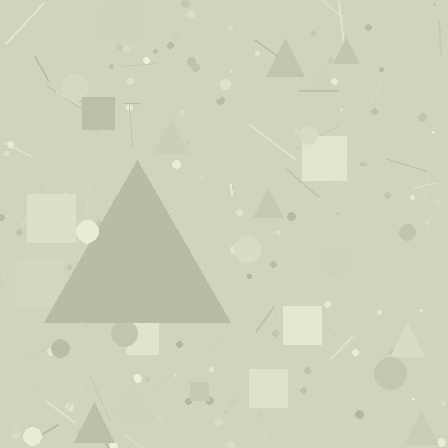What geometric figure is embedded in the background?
A triangle is embedded in the background.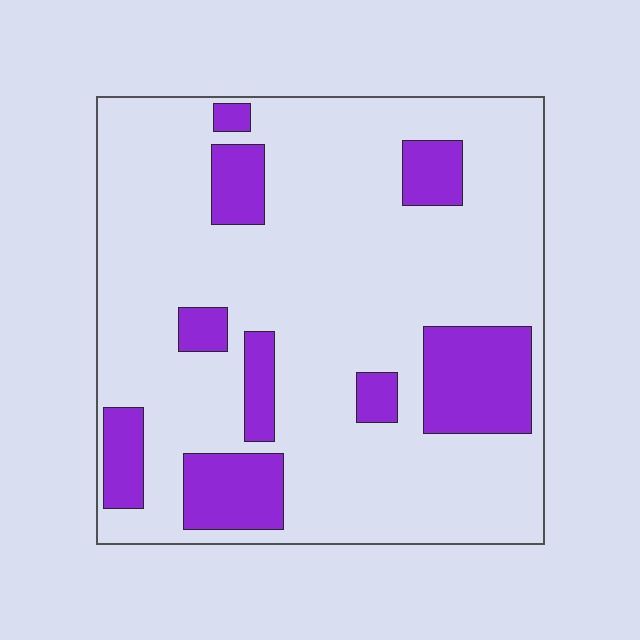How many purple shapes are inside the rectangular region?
9.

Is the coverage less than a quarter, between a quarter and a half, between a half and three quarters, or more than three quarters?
Less than a quarter.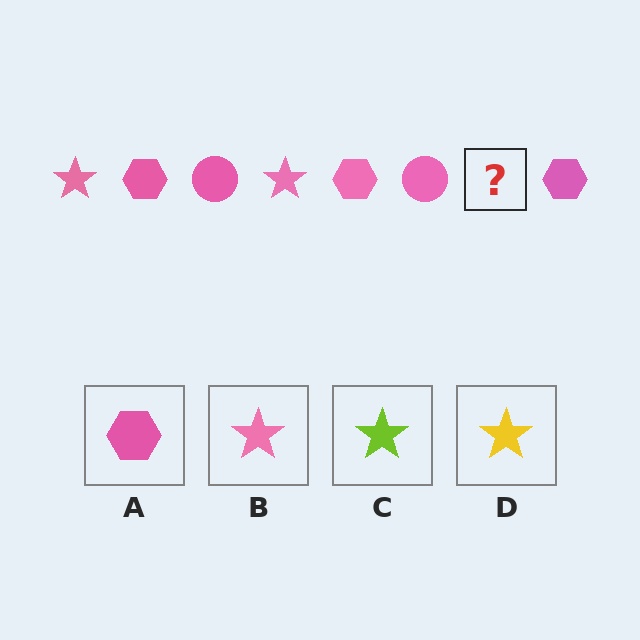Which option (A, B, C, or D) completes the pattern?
B.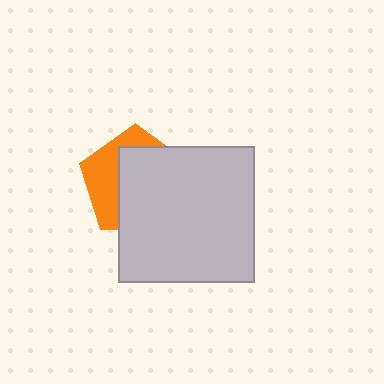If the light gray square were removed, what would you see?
You would see the complete orange pentagon.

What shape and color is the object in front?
The object in front is a light gray square.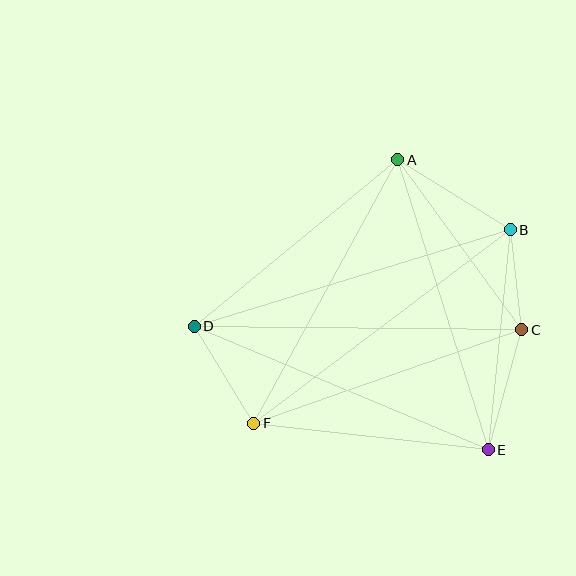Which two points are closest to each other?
Points B and C are closest to each other.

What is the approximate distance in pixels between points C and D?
The distance between C and D is approximately 327 pixels.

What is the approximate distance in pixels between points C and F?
The distance between C and F is approximately 284 pixels.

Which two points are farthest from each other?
Points B and D are farthest from each other.